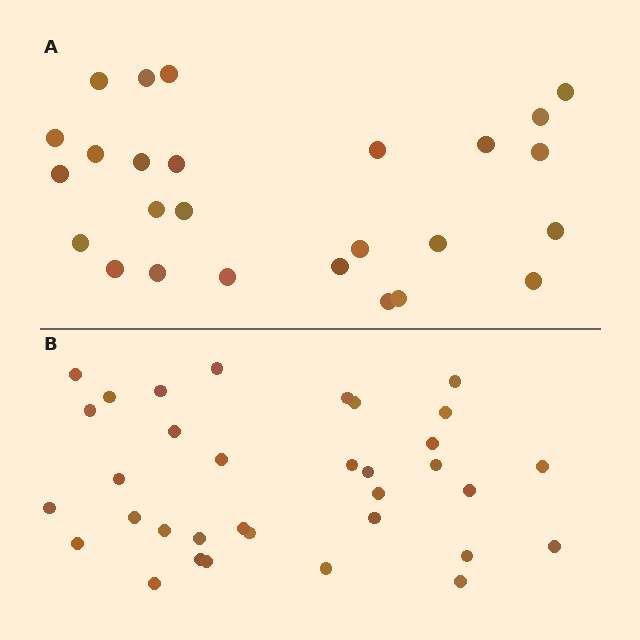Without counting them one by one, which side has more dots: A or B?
Region B (the bottom region) has more dots.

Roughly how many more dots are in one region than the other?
Region B has roughly 8 or so more dots than region A.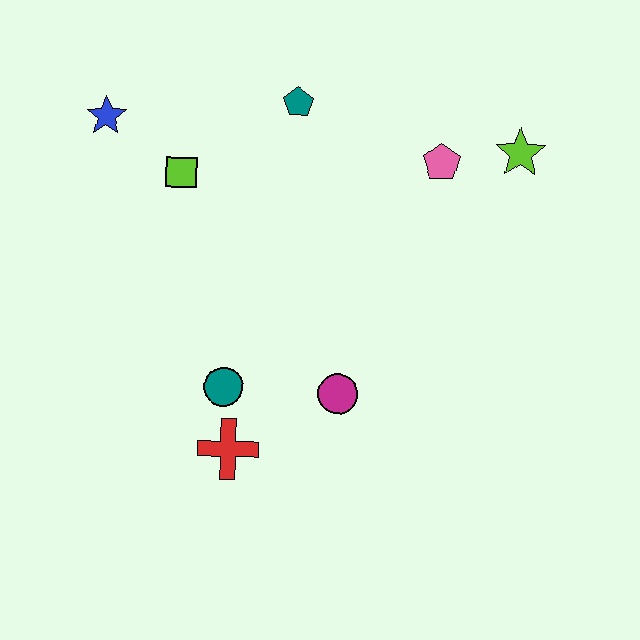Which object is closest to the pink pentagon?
The lime star is closest to the pink pentagon.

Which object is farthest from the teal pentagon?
The red cross is farthest from the teal pentagon.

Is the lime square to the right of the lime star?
No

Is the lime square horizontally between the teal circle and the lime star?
No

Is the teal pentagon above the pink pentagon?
Yes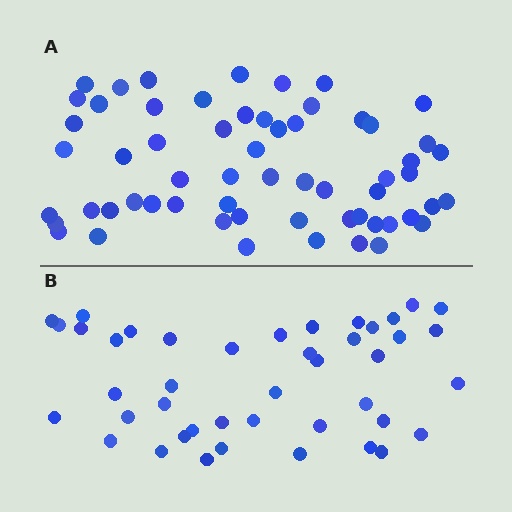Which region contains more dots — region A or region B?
Region A (the top region) has more dots.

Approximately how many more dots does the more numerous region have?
Region A has approximately 15 more dots than region B.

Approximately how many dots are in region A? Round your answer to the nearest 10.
About 60 dots.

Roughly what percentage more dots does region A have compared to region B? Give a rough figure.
About 40% more.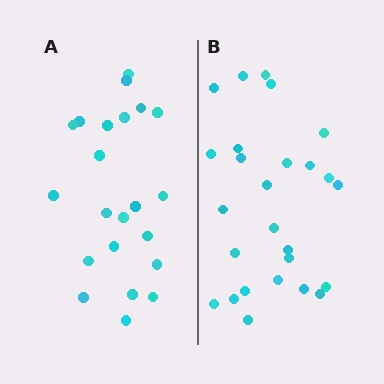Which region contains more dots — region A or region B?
Region B (the right region) has more dots.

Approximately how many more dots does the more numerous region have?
Region B has about 4 more dots than region A.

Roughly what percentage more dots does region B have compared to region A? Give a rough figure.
About 20% more.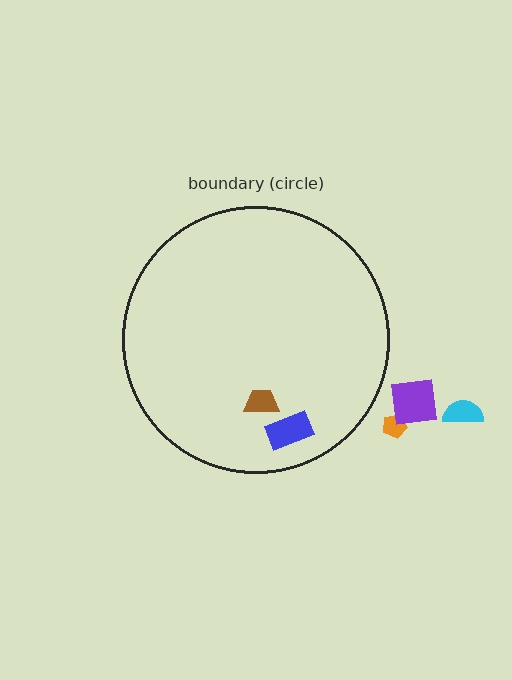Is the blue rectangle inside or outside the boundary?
Inside.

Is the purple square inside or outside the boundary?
Outside.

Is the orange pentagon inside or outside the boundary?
Outside.